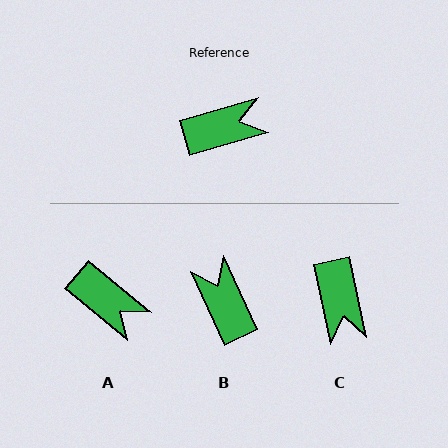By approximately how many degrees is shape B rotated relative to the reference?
Approximately 99 degrees counter-clockwise.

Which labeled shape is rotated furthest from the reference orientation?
B, about 99 degrees away.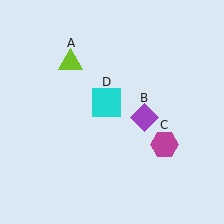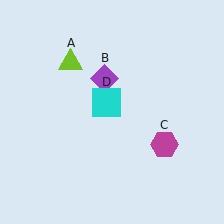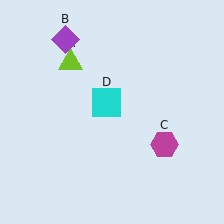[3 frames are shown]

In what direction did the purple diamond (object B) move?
The purple diamond (object B) moved up and to the left.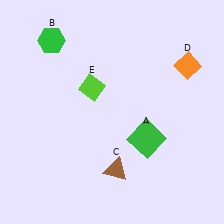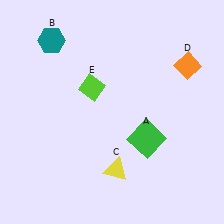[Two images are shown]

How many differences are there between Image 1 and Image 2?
There are 2 differences between the two images.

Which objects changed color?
B changed from green to teal. C changed from brown to yellow.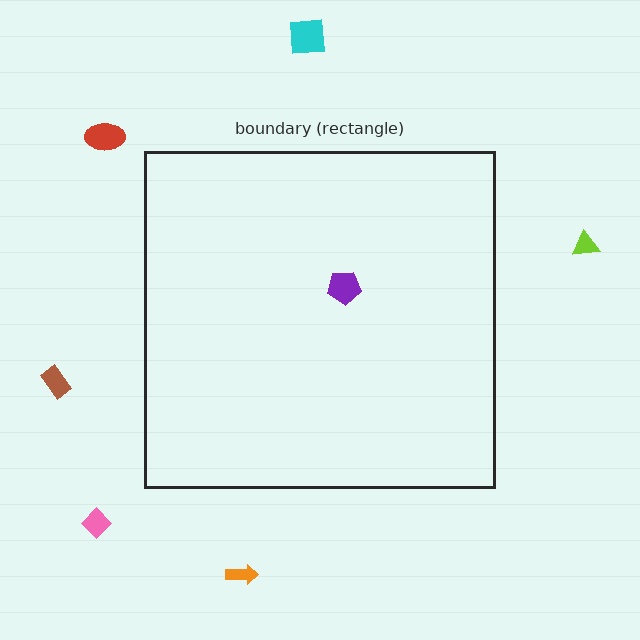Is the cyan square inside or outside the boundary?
Outside.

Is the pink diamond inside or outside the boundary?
Outside.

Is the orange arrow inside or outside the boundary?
Outside.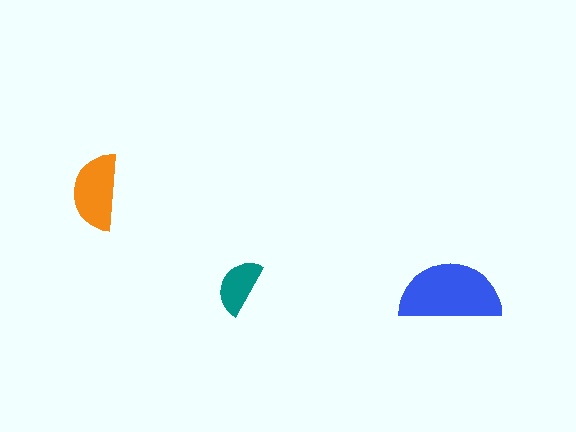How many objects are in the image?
There are 3 objects in the image.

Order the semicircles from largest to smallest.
the blue one, the orange one, the teal one.